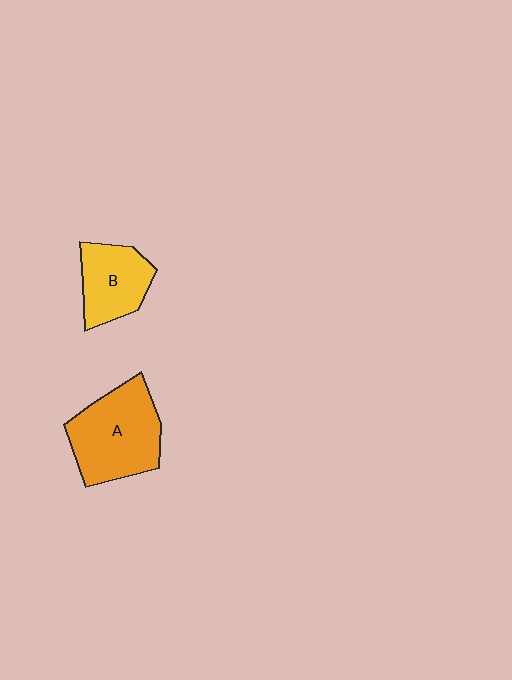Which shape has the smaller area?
Shape B (yellow).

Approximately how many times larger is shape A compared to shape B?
Approximately 1.5 times.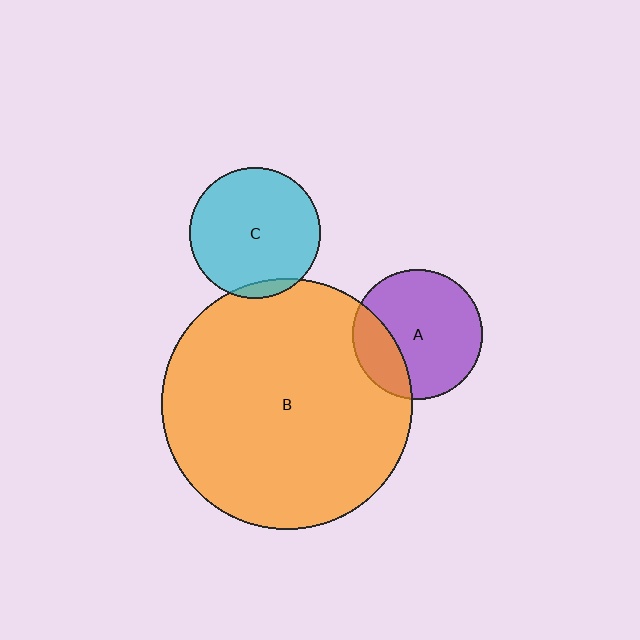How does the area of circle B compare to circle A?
Approximately 3.7 times.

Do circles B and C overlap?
Yes.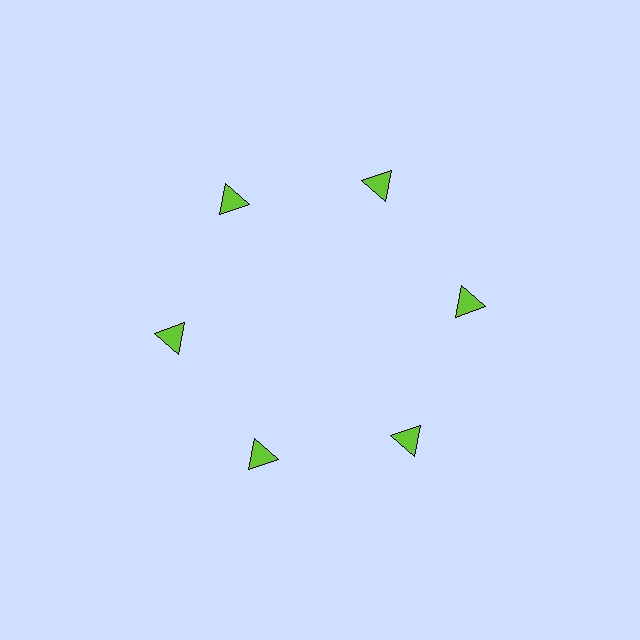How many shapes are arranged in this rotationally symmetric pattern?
There are 6 shapes, arranged in 6 groups of 1.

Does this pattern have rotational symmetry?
Yes, this pattern has 6-fold rotational symmetry. It looks the same after rotating 60 degrees around the center.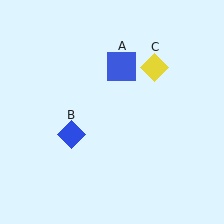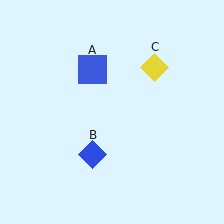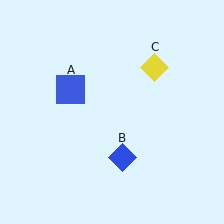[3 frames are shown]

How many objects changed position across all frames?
2 objects changed position: blue square (object A), blue diamond (object B).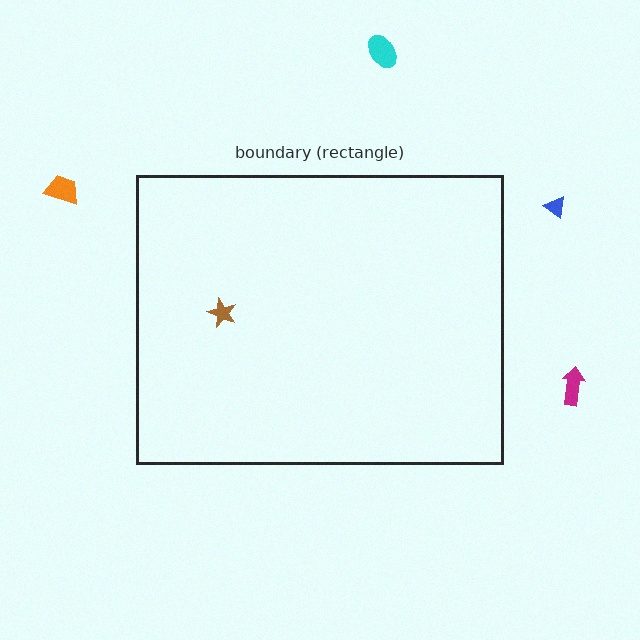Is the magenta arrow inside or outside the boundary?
Outside.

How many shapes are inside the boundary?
1 inside, 4 outside.